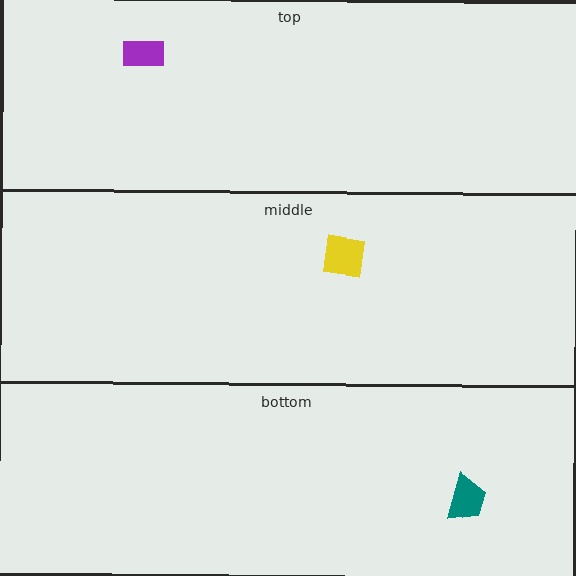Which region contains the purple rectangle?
The top region.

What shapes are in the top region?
The purple rectangle.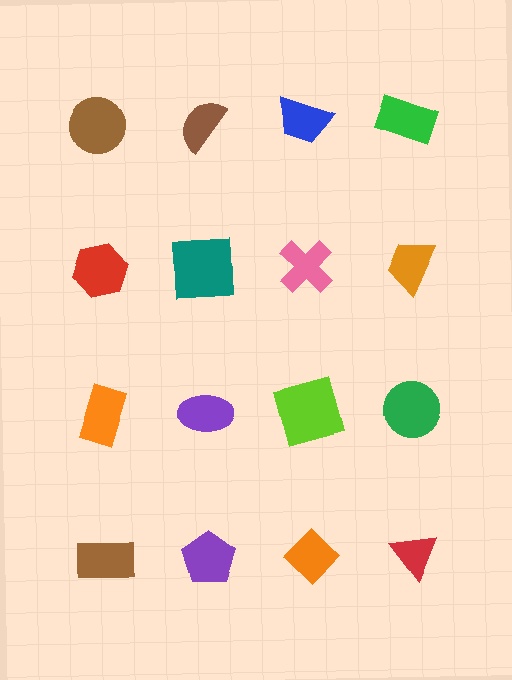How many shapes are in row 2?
4 shapes.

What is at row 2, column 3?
A pink cross.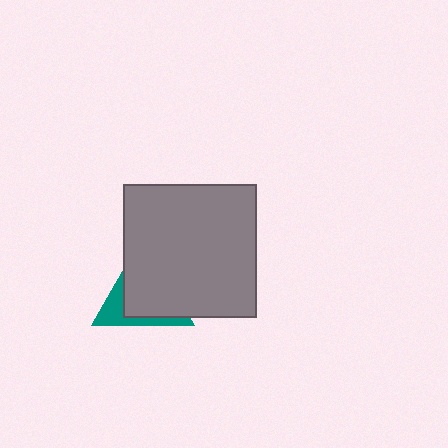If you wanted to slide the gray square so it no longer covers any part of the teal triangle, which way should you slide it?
Slide it toward the upper-right — that is the most direct way to separate the two shapes.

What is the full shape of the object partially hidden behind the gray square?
The partially hidden object is a teal triangle.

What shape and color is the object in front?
The object in front is a gray square.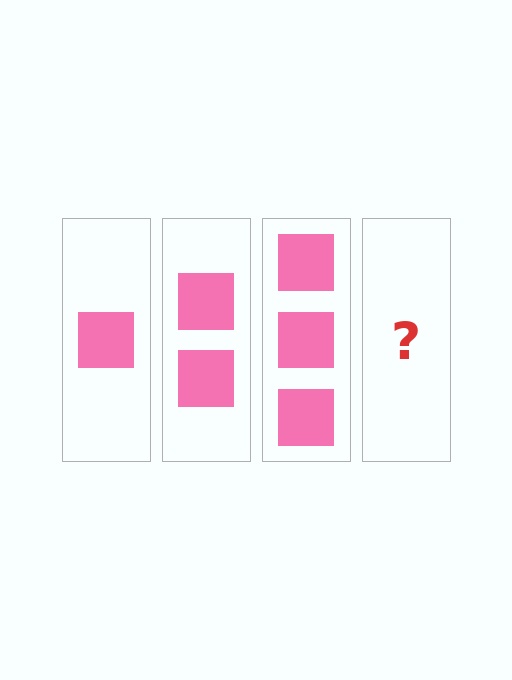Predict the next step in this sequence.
The next step is 4 squares.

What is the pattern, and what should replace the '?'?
The pattern is that each step adds one more square. The '?' should be 4 squares.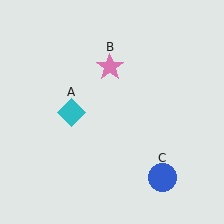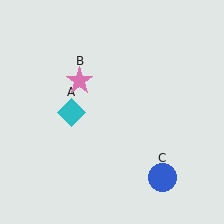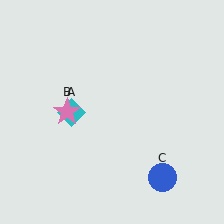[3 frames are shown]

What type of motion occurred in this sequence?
The pink star (object B) rotated counterclockwise around the center of the scene.